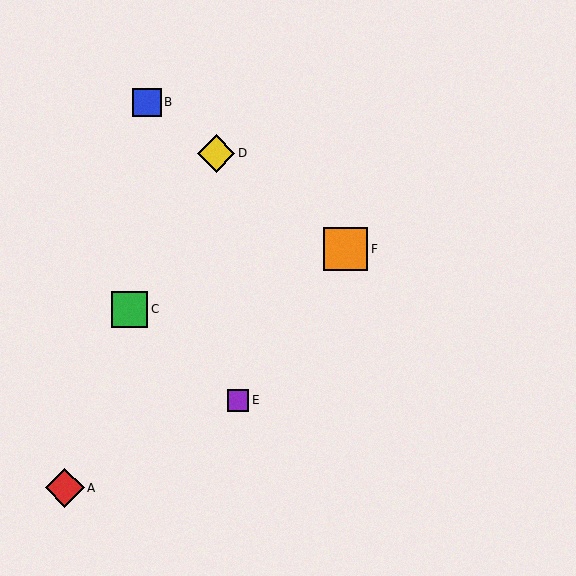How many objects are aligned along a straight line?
3 objects (B, D, F) are aligned along a straight line.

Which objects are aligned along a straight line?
Objects B, D, F are aligned along a straight line.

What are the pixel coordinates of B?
Object B is at (147, 102).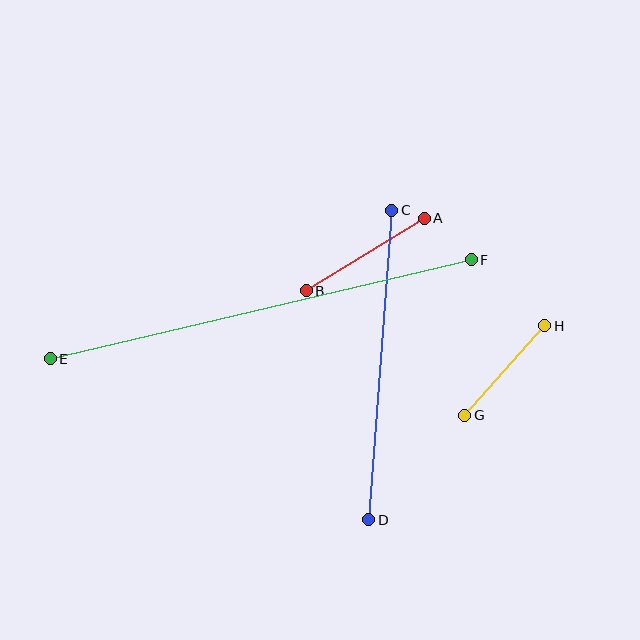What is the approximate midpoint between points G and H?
The midpoint is at approximately (505, 371) pixels.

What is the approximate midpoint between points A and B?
The midpoint is at approximately (365, 255) pixels.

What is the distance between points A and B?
The distance is approximately 138 pixels.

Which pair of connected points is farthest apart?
Points E and F are farthest apart.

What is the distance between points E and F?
The distance is approximately 433 pixels.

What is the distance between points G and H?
The distance is approximately 120 pixels.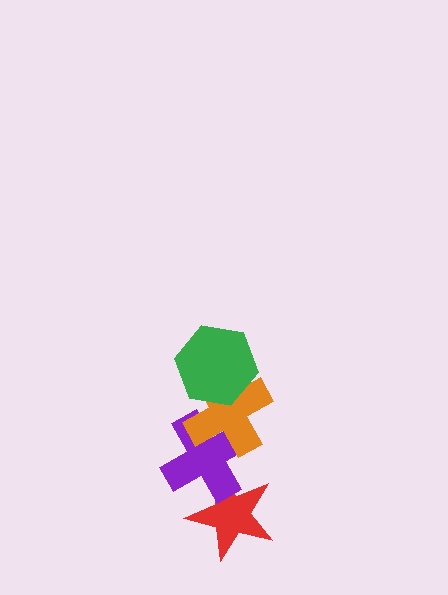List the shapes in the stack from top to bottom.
From top to bottom: the green hexagon, the orange cross, the purple cross, the red star.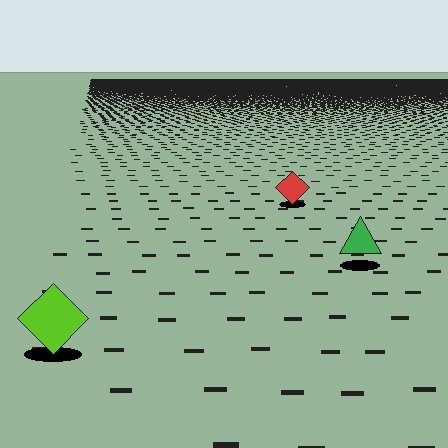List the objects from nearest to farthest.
From nearest to farthest: the lime diamond, the green triangle, the red diamond.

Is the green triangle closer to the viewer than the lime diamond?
No. The lime diamond is closer — you can tell from the texture gradient: the ground texture is coarser near it.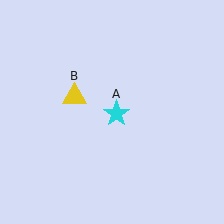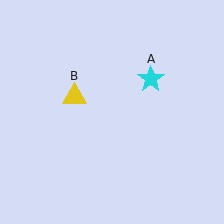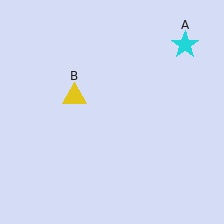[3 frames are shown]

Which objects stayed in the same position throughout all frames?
Yellow triangle (object B) remained stationary.